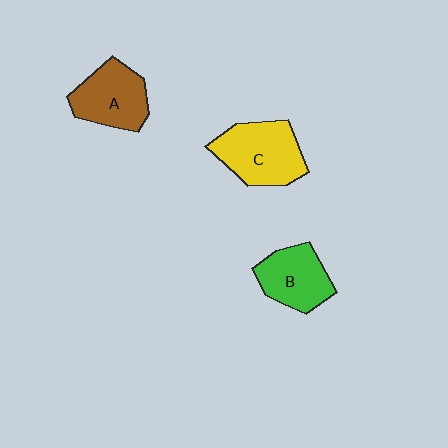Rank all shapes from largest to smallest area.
From largest to smallest: C (yellow), A (brown), B (green).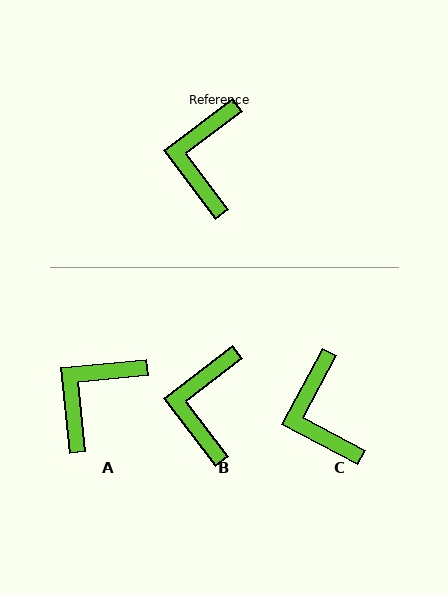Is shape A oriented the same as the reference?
No, it is off by about 32 degrees.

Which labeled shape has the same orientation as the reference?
B.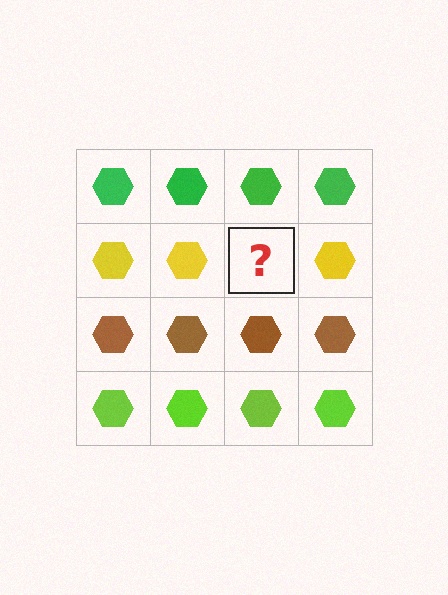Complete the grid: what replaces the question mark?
The question mark should be replaced with a yellow hexagon.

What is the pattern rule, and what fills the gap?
The rule is that each row has a consistent color. The gap should be filled with a yellow hexagon.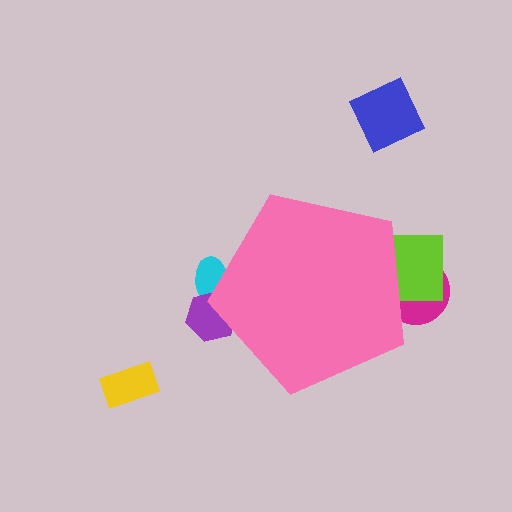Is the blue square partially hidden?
No, the blue square is fully visible.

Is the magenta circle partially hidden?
Yes, the magenta circle is partially hidden behind the pink pentagon.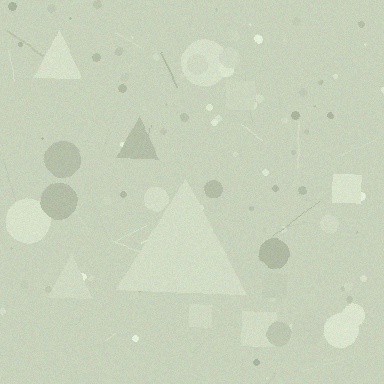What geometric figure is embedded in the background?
A triangle is embedded in the background.